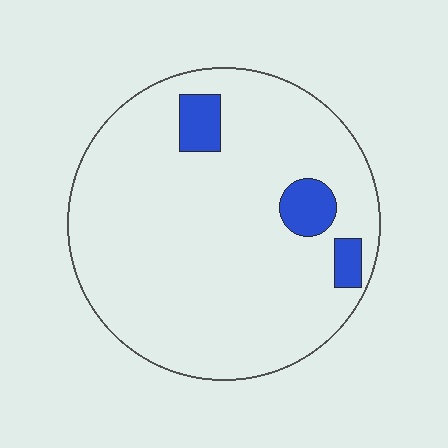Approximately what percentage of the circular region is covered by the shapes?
Approximately 10%.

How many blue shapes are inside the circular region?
3.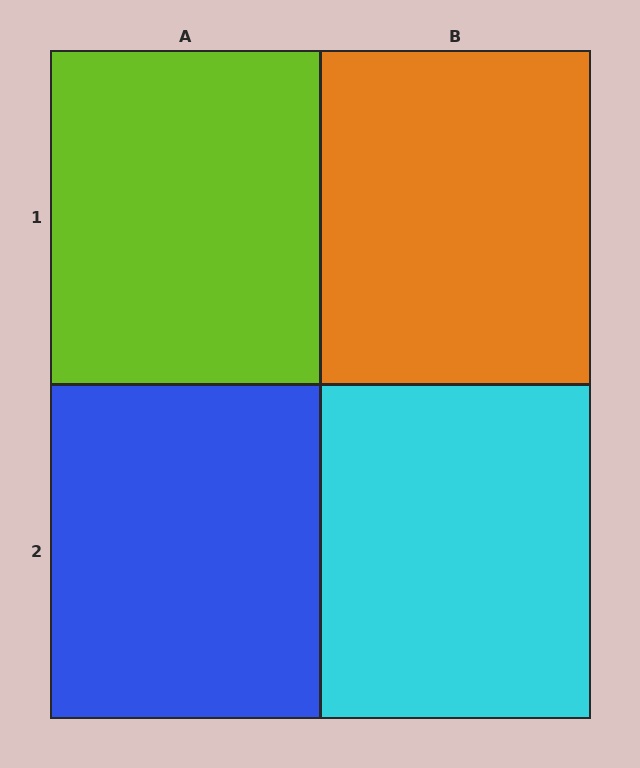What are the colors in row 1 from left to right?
Lime, orange.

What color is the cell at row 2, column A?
Blue.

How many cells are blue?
1 cell is blue.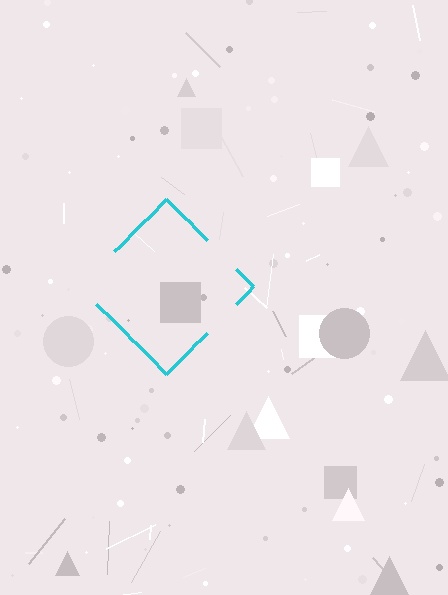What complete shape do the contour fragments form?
The contour fragments form a diamond.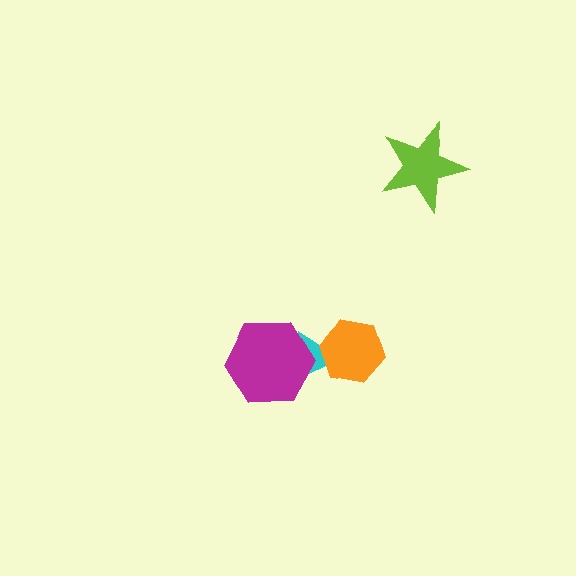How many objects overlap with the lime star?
0 objects overlap with the lime star.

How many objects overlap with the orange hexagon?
1 object overlaps with the orange hexagon.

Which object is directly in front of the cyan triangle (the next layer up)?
The magenta hexagon is directly in front of the cyan triangle.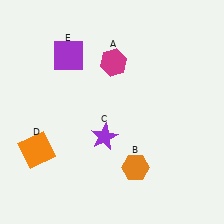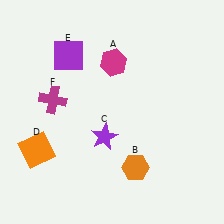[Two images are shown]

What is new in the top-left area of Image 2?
A magenta cross (F) was added in the top-left area of Image 2.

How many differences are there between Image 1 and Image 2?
There is 1 difference between the two images.